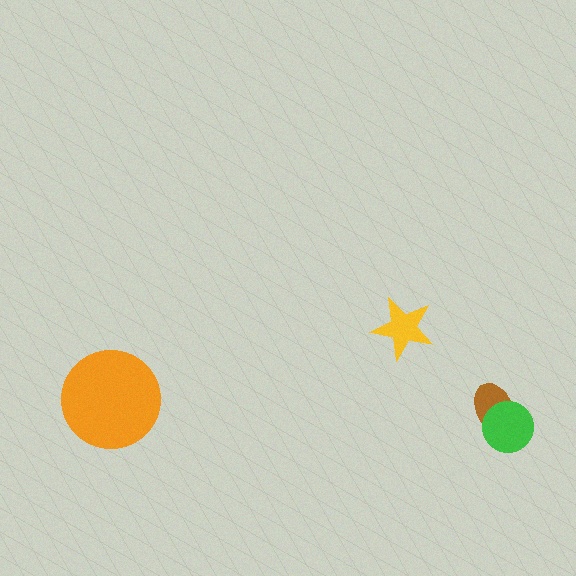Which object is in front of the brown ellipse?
The green circle is in front of the brown ellipse.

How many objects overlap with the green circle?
1 object overlaps with the green circle.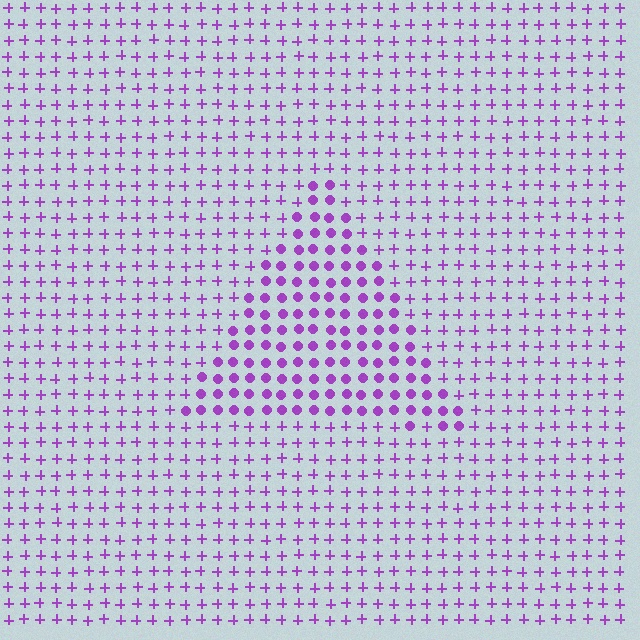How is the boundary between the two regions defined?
The boundary is defined by a change in element shape: circles inside vs. plus signs outside. All elements share the same color and spacing.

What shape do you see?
I see a triangle.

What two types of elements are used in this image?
The image uses circles inside the triangle region and plus signs outside it.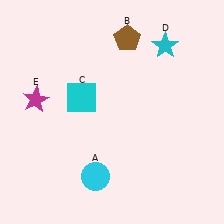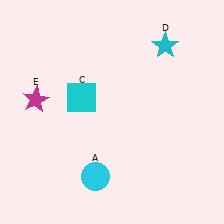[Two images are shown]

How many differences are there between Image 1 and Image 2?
There is 1 difference between the two images.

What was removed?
The brown pentagon (B) was removed in Image 2.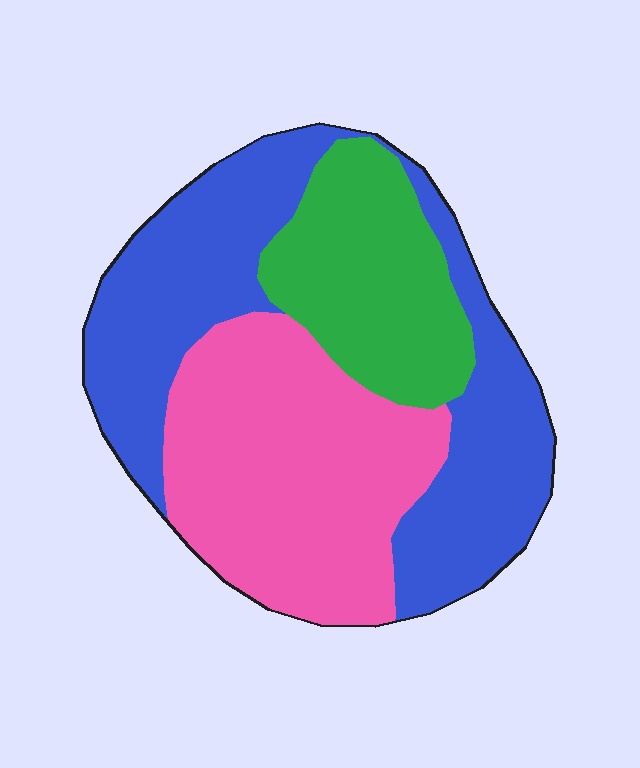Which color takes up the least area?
Green, at roughly 20%.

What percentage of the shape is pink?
Pink covers 37% of the shape.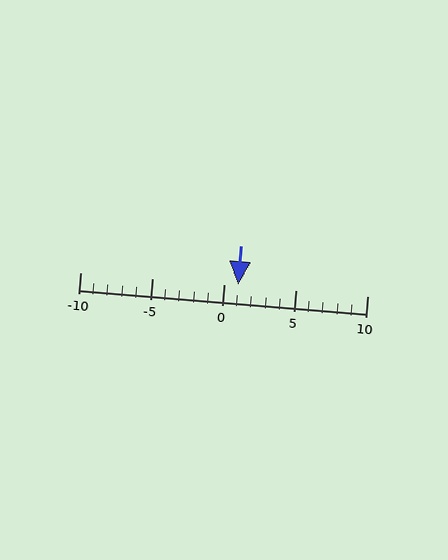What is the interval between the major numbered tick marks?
The major tick marks are spaced 5 units apart.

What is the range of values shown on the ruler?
The ruler shows values from -10 to 10.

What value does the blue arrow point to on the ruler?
The blue arrow points to approximately 1.